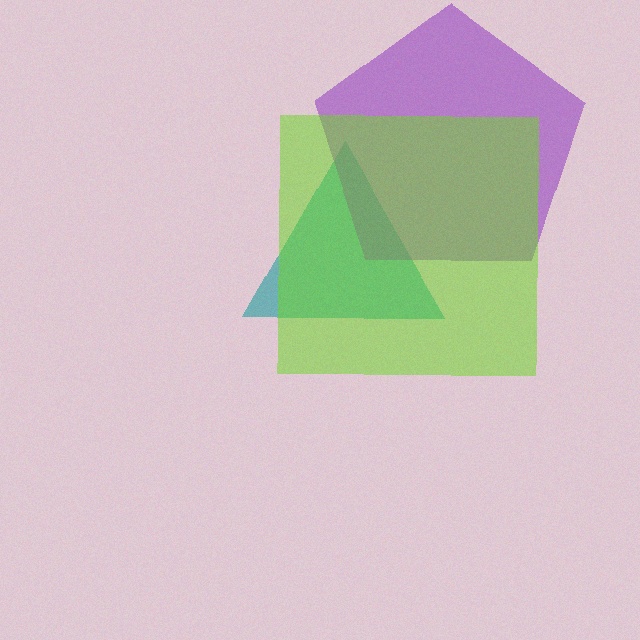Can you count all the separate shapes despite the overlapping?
Yes, there are 3 separate shapes.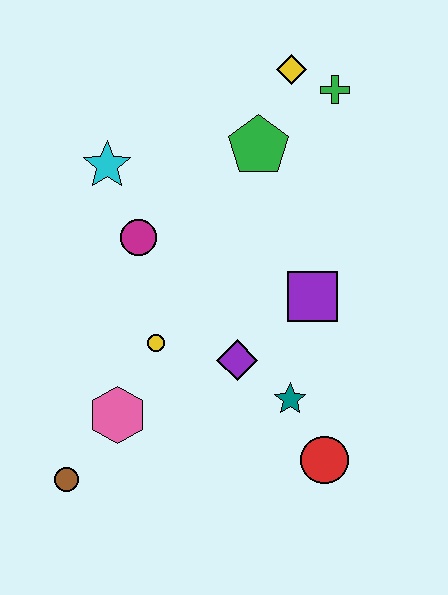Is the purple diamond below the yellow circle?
Yes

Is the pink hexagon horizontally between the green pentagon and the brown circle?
Yes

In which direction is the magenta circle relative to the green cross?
The magenta circle is to the left of the green cross.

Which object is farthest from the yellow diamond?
The brown circle is farthest from the yellow diamond.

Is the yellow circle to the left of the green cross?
Yes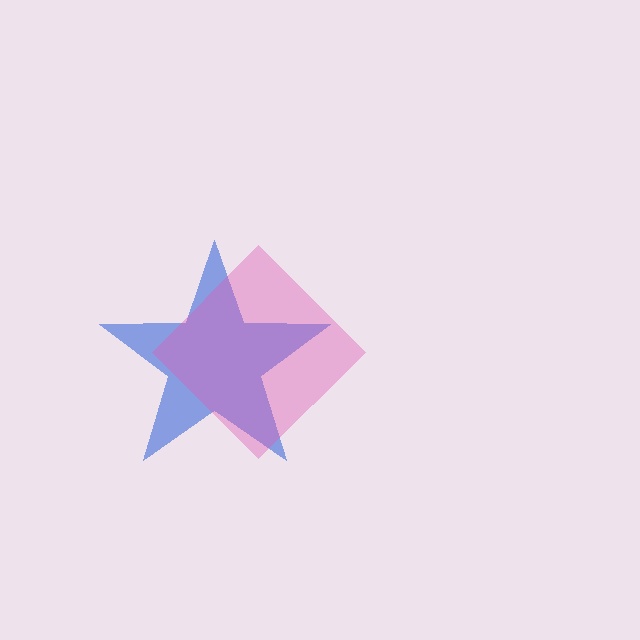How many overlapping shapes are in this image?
There are 2 overlapping shapes in the image.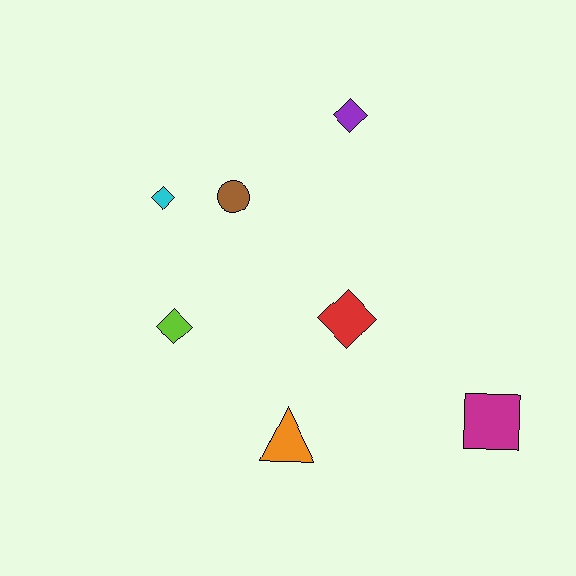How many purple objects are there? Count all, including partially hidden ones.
There is 1 purple object.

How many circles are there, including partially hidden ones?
There is 1 circle.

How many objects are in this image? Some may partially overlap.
There are 7 objects.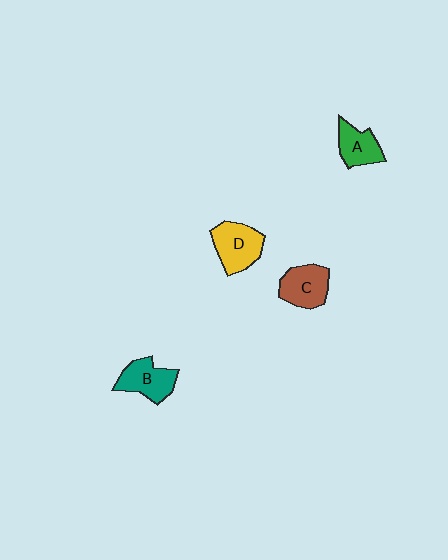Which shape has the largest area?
Shape D (yellow).